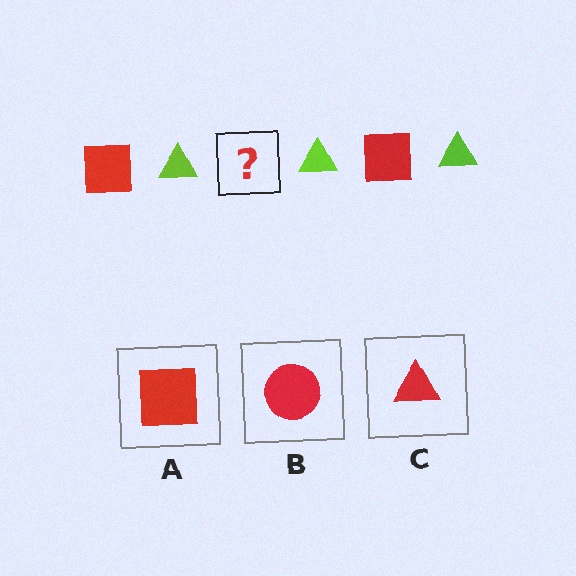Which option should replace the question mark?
Option A.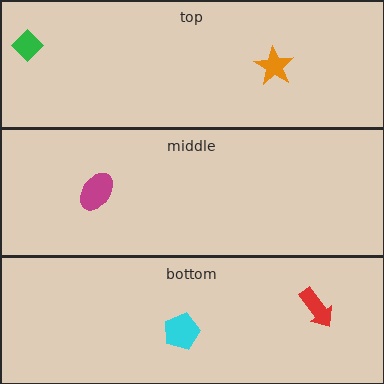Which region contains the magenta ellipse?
The middle region.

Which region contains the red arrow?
The bottom region.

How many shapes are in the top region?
2.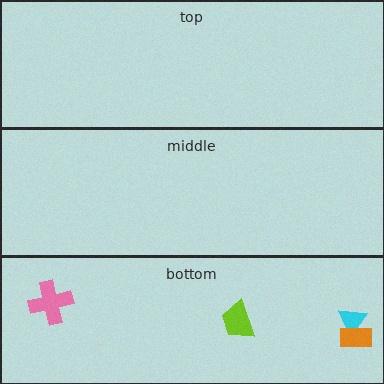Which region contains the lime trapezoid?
The bottom region.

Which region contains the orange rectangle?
The bottom region.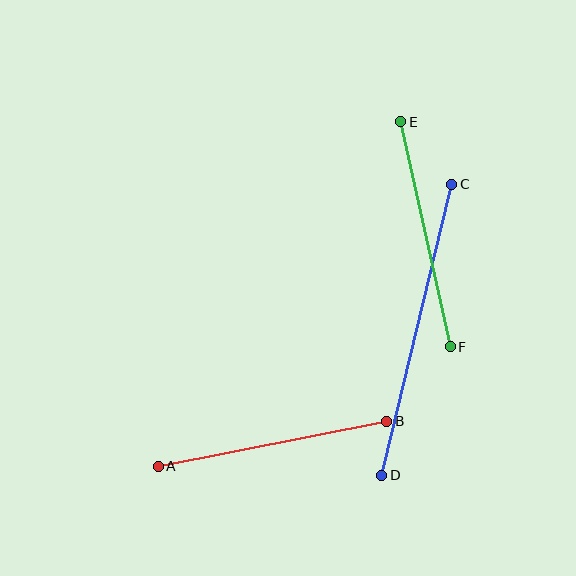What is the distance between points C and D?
The distance is approximately 299 pixels.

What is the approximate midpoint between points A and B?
The midpoint is at approximately (272, 444) pixels.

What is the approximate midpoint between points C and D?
The midpoint is at approximately (417, 330) pixels.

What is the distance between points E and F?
The distance is approximately 231 pixels.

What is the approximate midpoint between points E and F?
The midpoint is at approximately (425, 234) pixels.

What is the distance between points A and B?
The distance is approximately 233 pixels.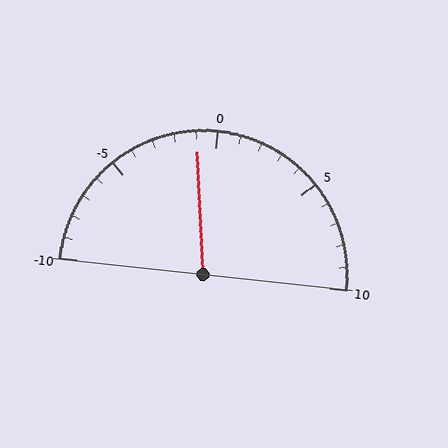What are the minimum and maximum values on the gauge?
The gauge ranges from -10 to 10.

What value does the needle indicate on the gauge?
The needle indicates approximately -1.